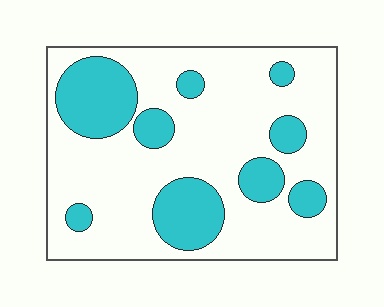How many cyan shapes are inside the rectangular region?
9.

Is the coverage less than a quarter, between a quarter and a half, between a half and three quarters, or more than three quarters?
Between a quarter and a half.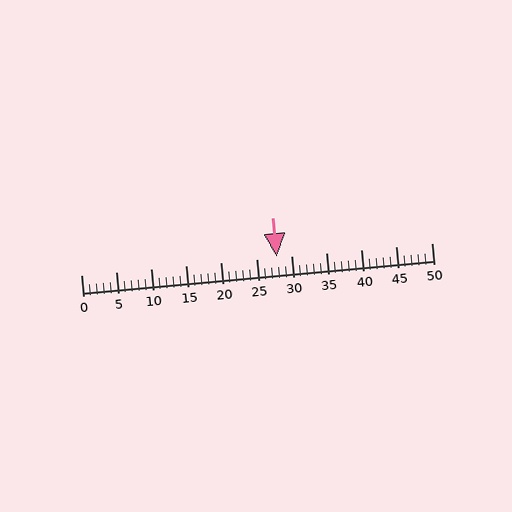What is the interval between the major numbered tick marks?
The major tick marks are spaced 5 units apart.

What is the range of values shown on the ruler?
The ruler shows values from 0 to 50.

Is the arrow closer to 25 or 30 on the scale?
The arrow is closer to 30.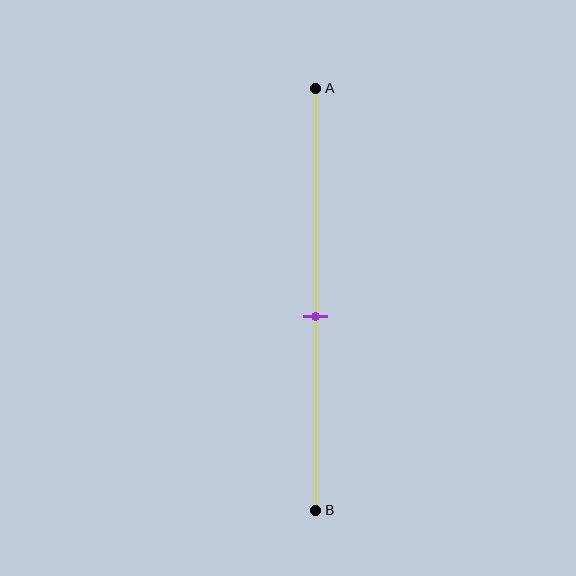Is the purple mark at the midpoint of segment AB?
No, the mark is at about 55% from A, not at the 50% midpoint.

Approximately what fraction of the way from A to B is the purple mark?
The purple mark is approximately 55% of the way from A to B.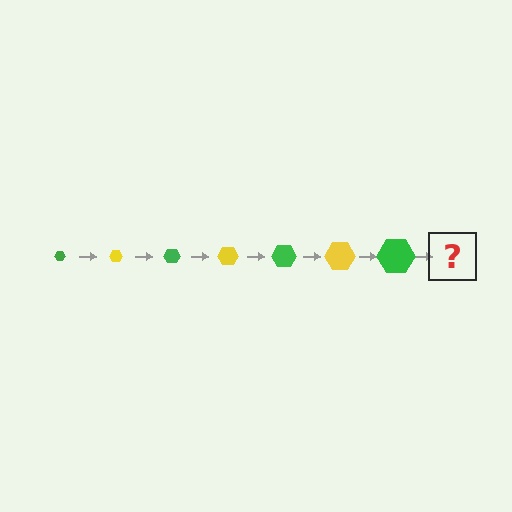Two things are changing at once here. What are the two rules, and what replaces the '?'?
The two rules are that the hexagon grows larger each step and the color cycles through green and yellow. The '?' should be a yellow hexagon, larger than the previous one.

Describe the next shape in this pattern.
It should be a yellow hexagon, larger than the previous one.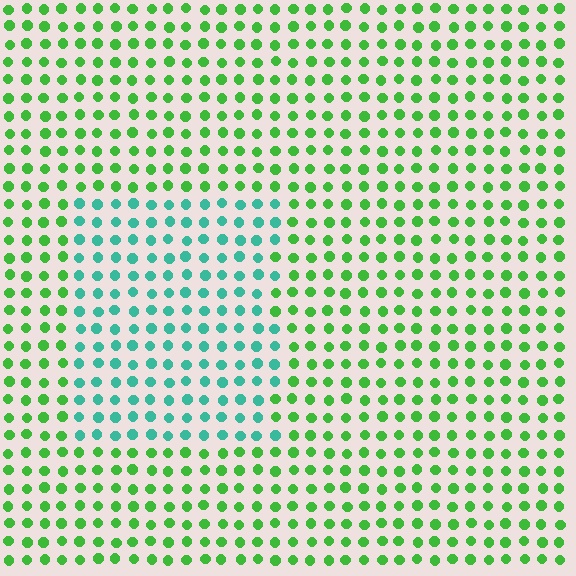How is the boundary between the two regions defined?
The boundary is defined purely by a slight shift in hue (about 48 degrees). Spacing, size, and orientation are identical on both sides.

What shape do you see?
I see a rectangle.